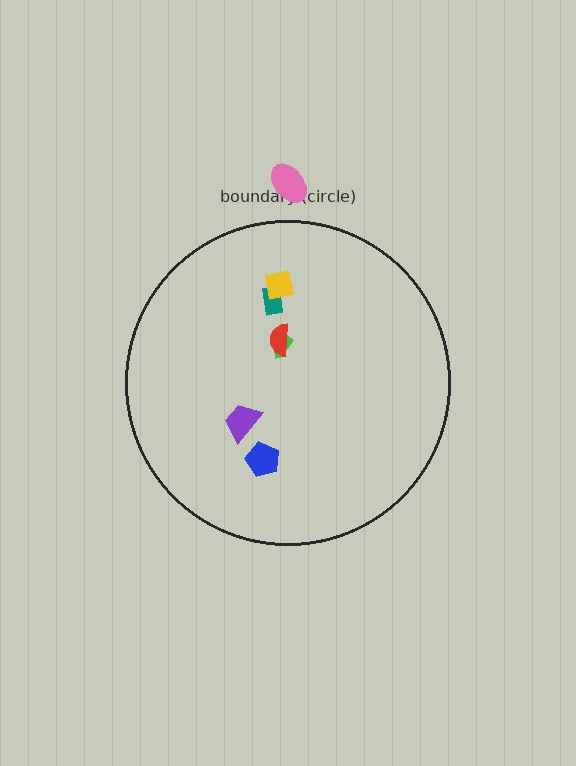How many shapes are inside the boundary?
6 inside, 1 outside.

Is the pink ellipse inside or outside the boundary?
Outside.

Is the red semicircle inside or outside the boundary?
Inside.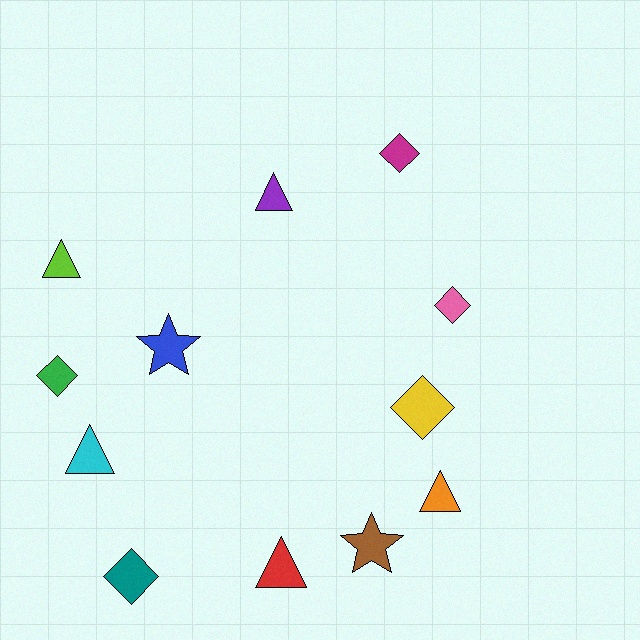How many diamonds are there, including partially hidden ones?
There are 5 diamonds.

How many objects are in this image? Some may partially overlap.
There are 12 objects.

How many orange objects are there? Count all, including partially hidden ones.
There is 1 orange object.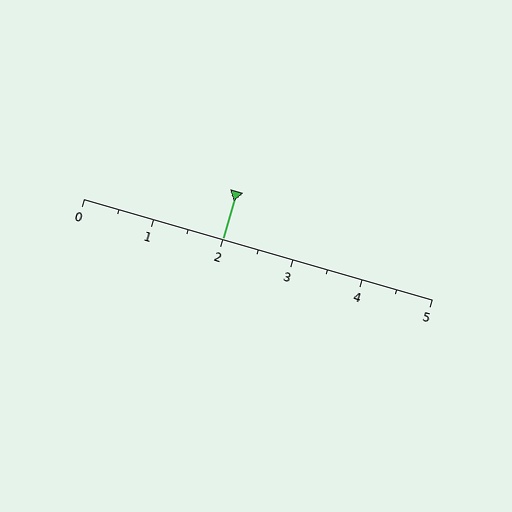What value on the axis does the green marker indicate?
The marker indicates approximately 2.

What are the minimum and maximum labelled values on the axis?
The axis runs from 0 to 5.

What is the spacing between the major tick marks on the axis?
The major ticks are spaced 1 apart.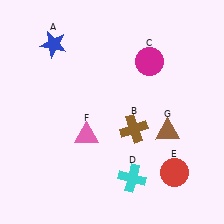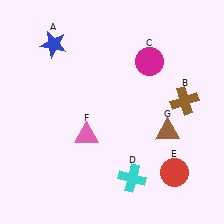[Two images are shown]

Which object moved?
The brown cross (B) moved right.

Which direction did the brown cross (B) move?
The brown cross (B) moved right.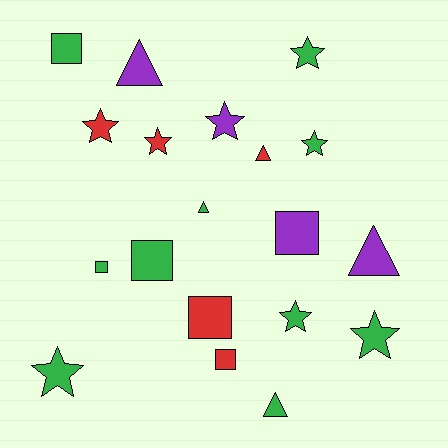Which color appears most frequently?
Green, with 10 objects.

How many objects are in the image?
There are 19 objects.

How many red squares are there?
There are 2 red squares.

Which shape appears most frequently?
Star, with 8 objects.